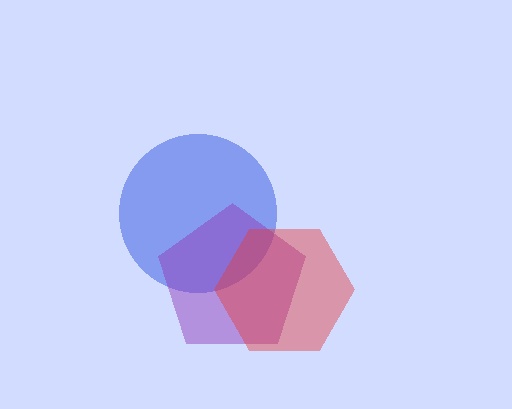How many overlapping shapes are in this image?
There are 3 overlapping shapes in the image.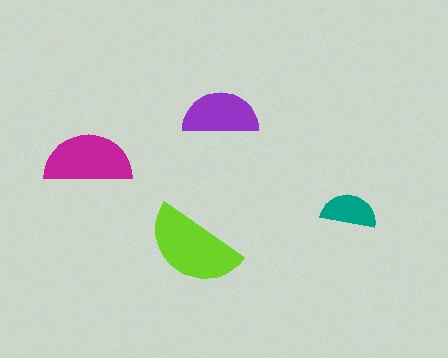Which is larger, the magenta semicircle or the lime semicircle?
The lime one.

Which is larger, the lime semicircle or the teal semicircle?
The lime one.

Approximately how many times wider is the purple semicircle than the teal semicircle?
About 1.5 times wider.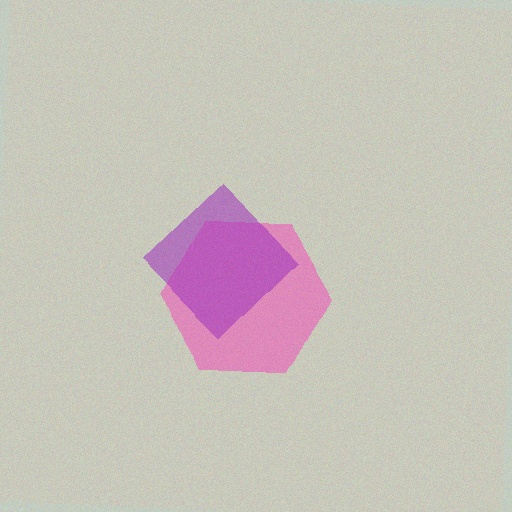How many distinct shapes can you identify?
There are 2 distinct shapes: a pink hexagon, a purple diamond.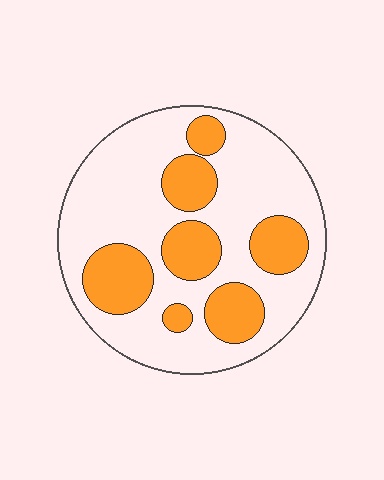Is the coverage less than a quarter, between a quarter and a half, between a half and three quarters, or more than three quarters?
Between a quarter and a half.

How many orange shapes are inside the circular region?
7.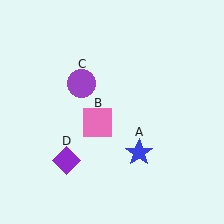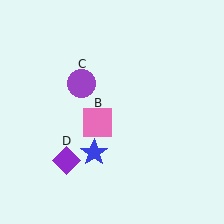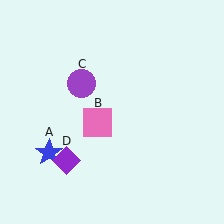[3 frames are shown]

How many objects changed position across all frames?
1 object changed position: blue star (object A).